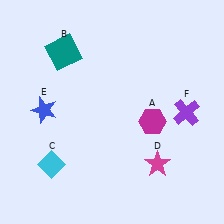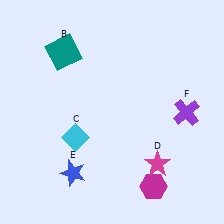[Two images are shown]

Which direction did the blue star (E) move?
The blue star (E) moved down.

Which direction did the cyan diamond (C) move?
The cyan diamond (C) moved up.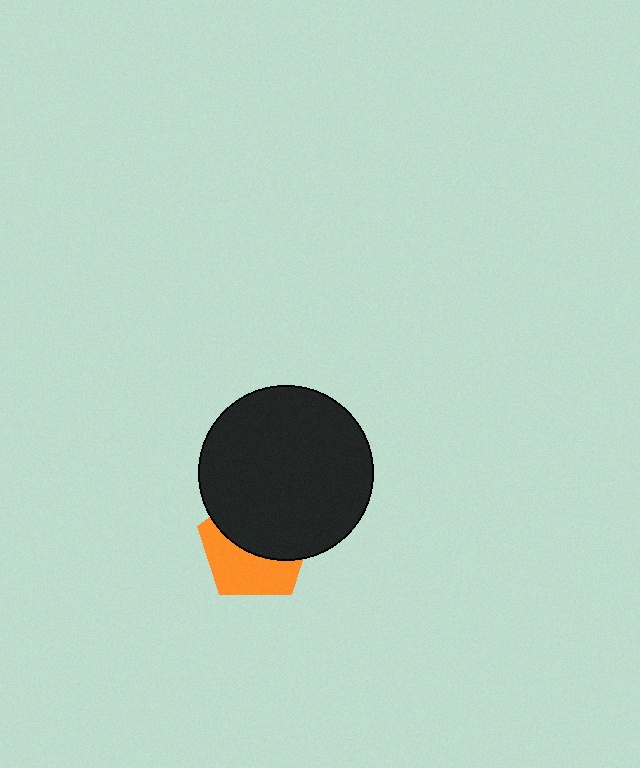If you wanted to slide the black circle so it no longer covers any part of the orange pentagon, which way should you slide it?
Slide it up — that is the most direct way to separate the two shapes.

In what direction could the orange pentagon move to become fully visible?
The orange pentagon could move down. That would shift it out from behind the black circle entirely.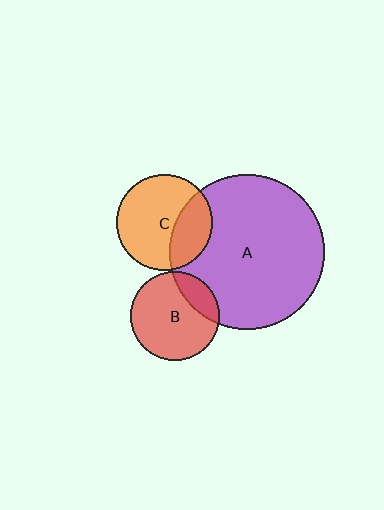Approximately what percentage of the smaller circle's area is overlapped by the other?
Approximately 30%.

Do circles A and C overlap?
Yes.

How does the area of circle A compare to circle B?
Approximately 3.0 times.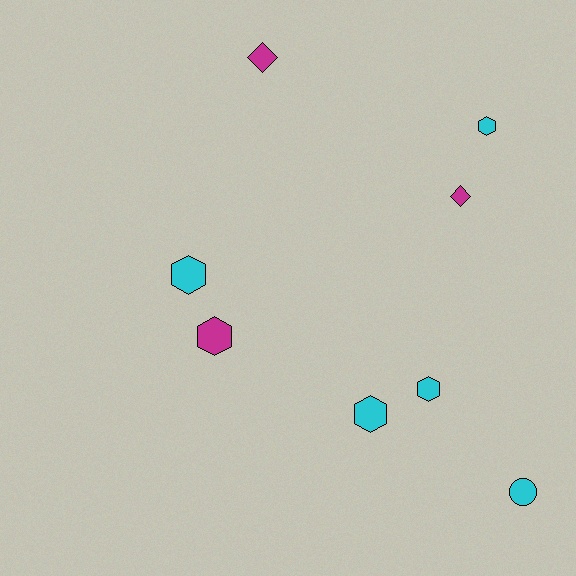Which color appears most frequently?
Cyan, with 5 objects.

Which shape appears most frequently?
Hexagon, with 5 objects.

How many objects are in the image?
There are 8 objects.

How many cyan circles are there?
There is 1 cyan circle.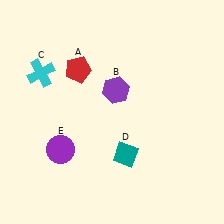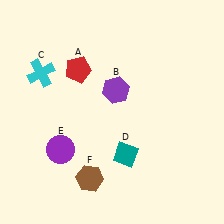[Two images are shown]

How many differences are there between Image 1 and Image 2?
There is 1 difference between the two images.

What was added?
A brown hexagon (F) was added in Image 2.